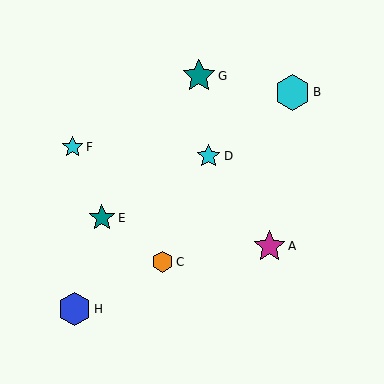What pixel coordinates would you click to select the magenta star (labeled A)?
Click at (270, 246) to select the magenta star A.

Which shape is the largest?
The cyan hexagon (labeled B) is the largest.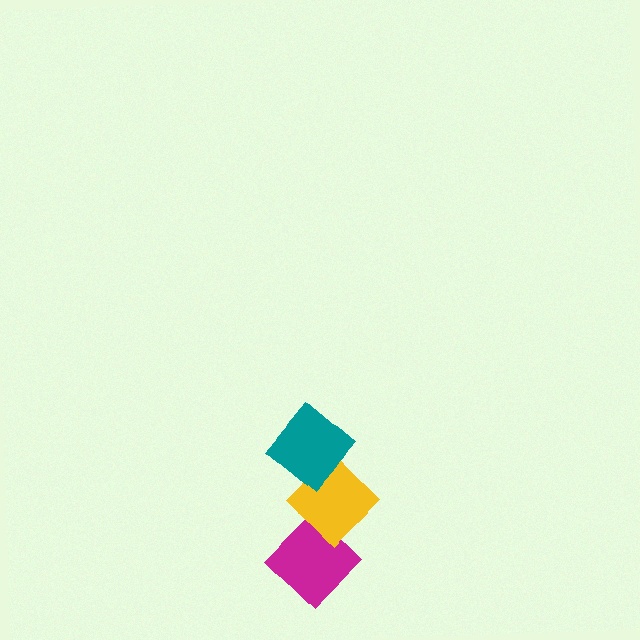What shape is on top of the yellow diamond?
The teal diamond is on top of the yellow diamond.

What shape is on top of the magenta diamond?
The yellow diamond is on top of the magenta diamond.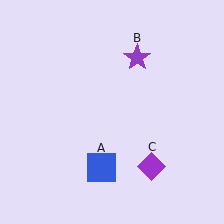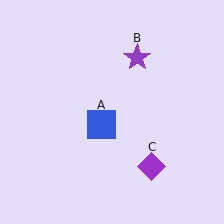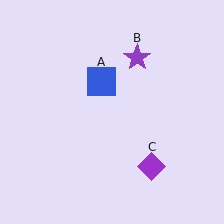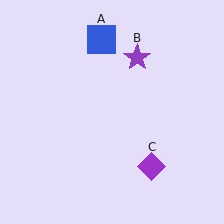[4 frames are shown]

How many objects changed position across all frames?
1 object changed position: blue square (object A).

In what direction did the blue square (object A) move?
The blue square (object A) moved up.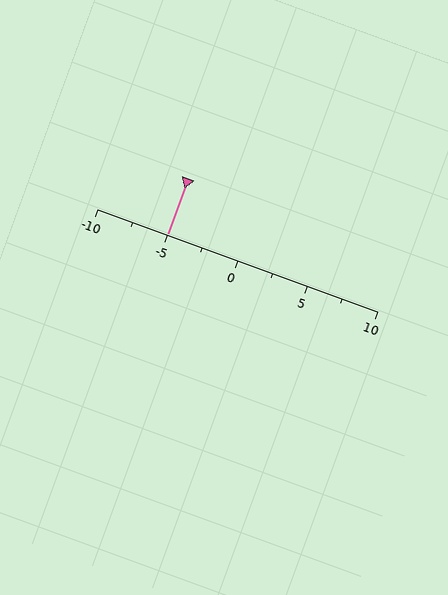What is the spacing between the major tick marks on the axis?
The major ticks are spaced 5 apart.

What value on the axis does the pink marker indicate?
The marker indicates approximately -5.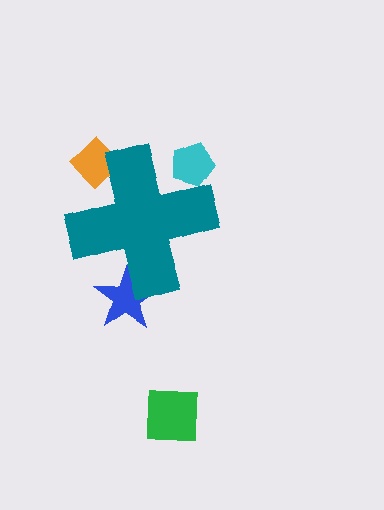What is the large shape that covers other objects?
A teal cross.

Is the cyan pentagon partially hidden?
Yes, the cyan pentagon is partially hidden behind the teal cross.